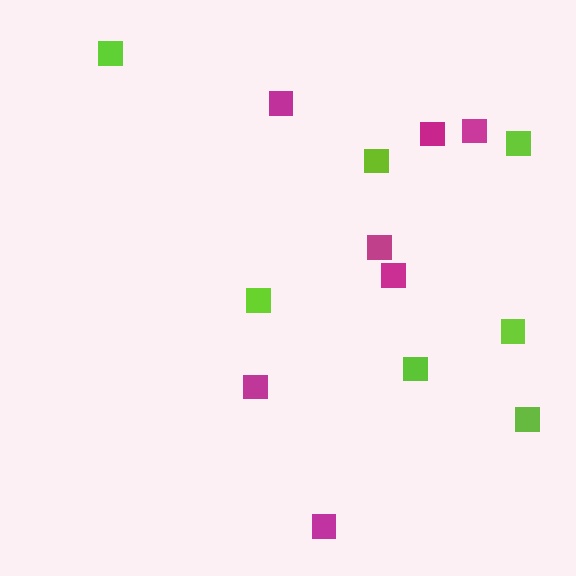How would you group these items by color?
There are 2 groups: one group of lime squares (7) and one group of magenta squares (7).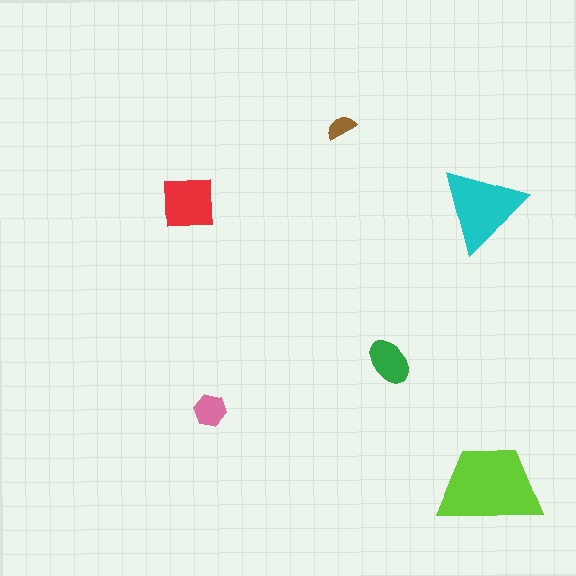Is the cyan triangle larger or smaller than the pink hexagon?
Larger.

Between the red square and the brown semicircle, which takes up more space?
The red square.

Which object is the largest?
The lime trapezoid.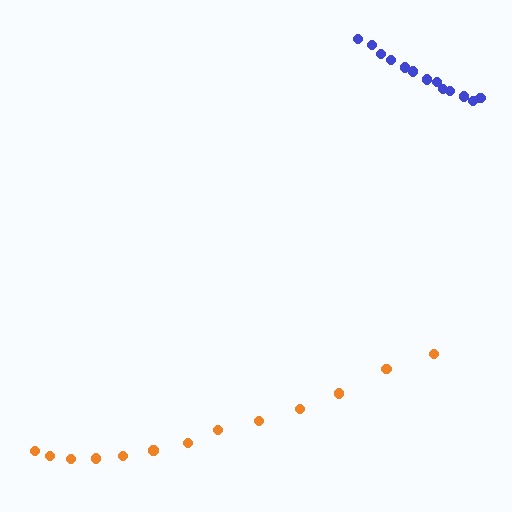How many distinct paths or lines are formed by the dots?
There are 2 distinct paths.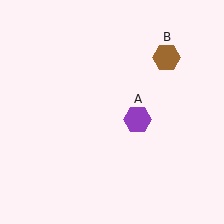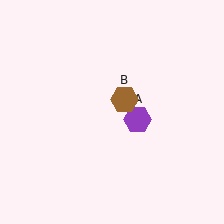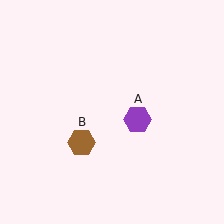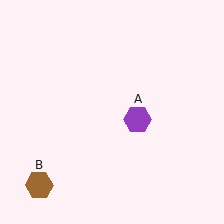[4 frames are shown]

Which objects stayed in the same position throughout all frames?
Purple hexagon (object A) remained stationary.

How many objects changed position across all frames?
1 object changed position: brown hexagon (object B).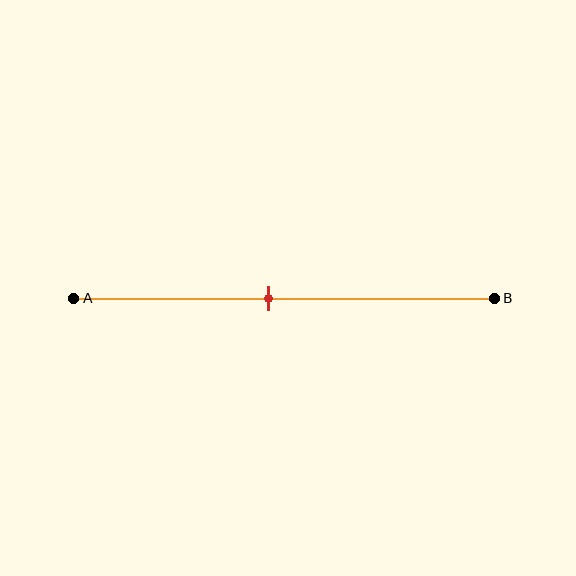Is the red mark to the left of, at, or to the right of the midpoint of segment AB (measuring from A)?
The red mark is to the left of the midpoint of segment AB.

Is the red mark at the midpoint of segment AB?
No, the mark is at about 45% from A, not at the 50% midpoint.